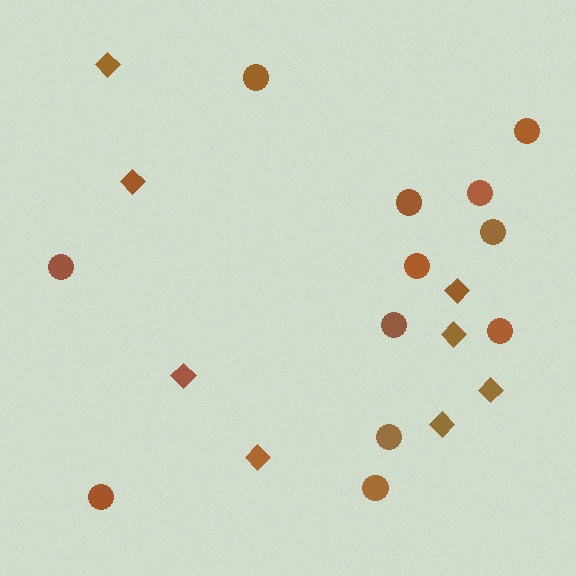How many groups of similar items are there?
There are 2 groups: one group of diamonds (8) and one group of circles (12).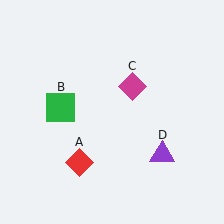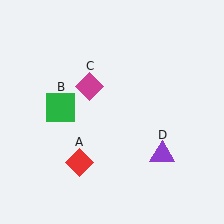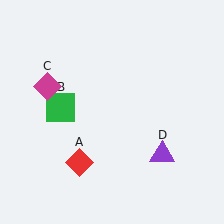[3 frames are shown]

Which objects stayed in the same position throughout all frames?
Red diamond (object A) and green square (object B) and purple triangle (object D) remained stationary.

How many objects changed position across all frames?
1 object changed position: magenta diamond (object C).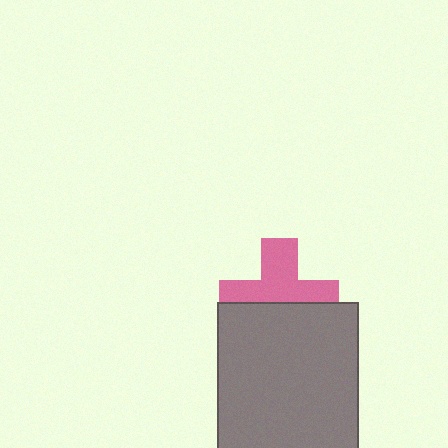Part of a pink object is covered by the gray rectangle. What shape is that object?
It is a cross.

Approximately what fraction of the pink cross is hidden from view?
Roughly 45% of the pink cross is hidden behind the gray rectangle.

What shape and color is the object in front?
The object in front is a gray rectangle.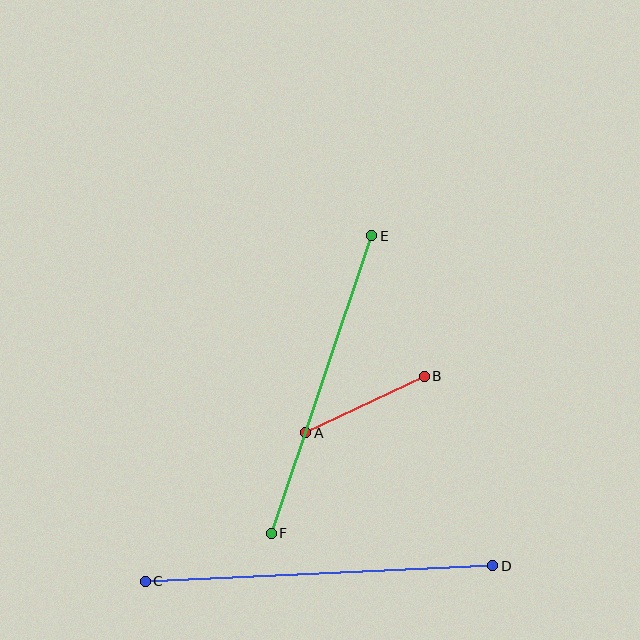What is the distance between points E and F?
The distance is approximately 314 pixels.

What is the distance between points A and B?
The distance is approximately 131 pixels.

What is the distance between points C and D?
The distance is approximately 348 pixels.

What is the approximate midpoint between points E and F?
The midpoint is at approximately (322, 384) pixels.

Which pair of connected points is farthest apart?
Points C and D are farthest apart.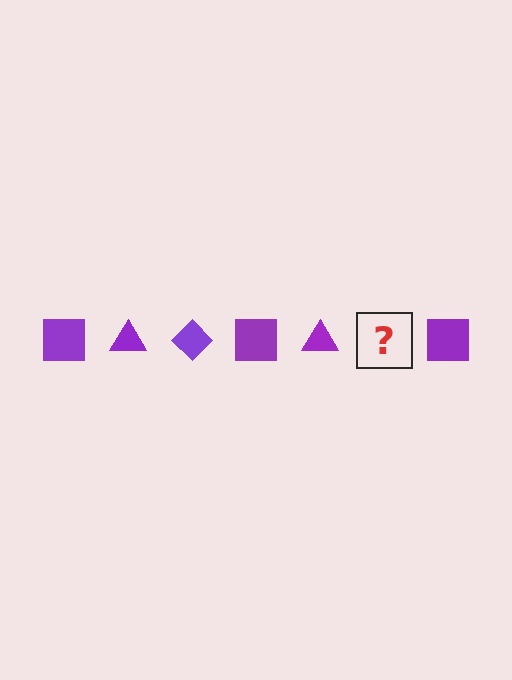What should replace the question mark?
The question mark should be replaced with a purple diamond.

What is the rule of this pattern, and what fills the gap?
The rule is that the pattern cycles through square, triangle, diamond shapes in purple. The gap should be filled with a purple diamond.